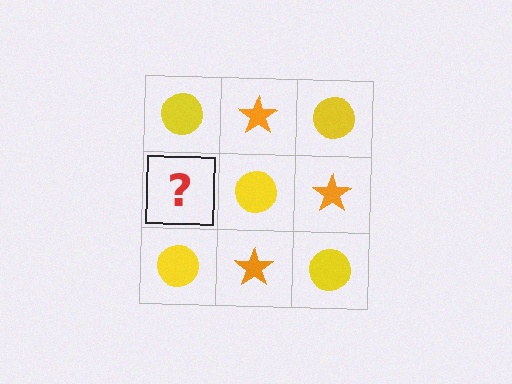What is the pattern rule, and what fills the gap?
The rule is that it alternates yellow circle and orange star in a checkerboard pattern. The gap should be filled with an orange star.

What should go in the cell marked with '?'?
The missing cell should contain an orange star.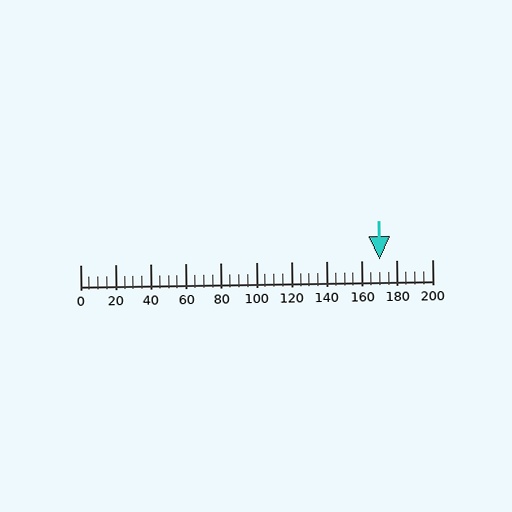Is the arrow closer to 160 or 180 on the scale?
The arrow is closer to 180.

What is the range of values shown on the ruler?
The ruler shows values from 0 to 200.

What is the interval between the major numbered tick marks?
The major tick marks are spaced 20 units apart.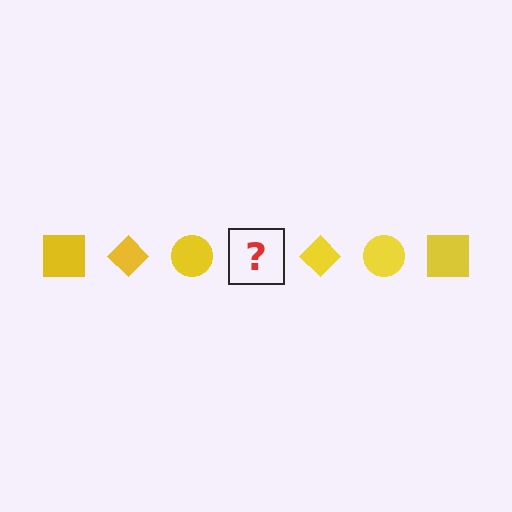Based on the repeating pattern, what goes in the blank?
The blank should be a yellow square.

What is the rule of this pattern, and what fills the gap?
The rule is that the pattern cycles through square, diamond, circle shapes in yellow. The gap should be filled with a yellow square.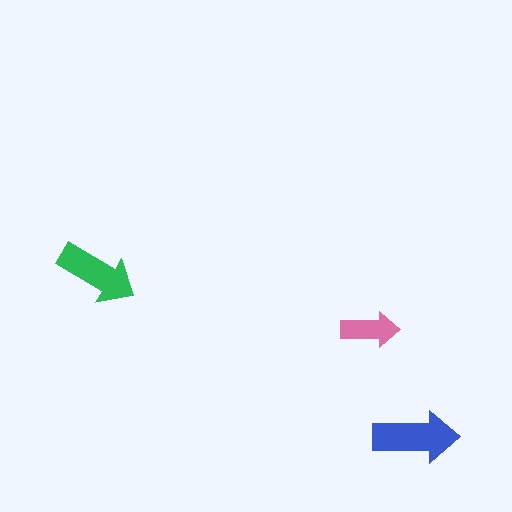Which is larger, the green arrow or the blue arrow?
The blue one.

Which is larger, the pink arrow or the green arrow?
The green one.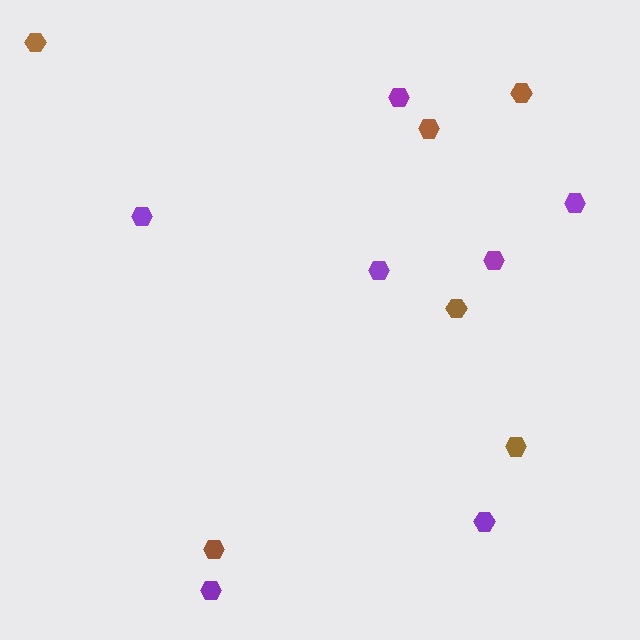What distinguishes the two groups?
There are 2 groups: one group of brown hexagons (6) and one group of purple hexagons (7).